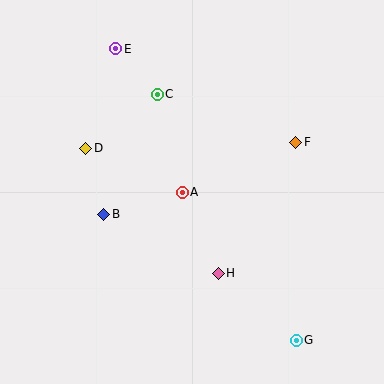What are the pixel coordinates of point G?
Point G is at (296, 340).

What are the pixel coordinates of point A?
Point A is at (182, 192).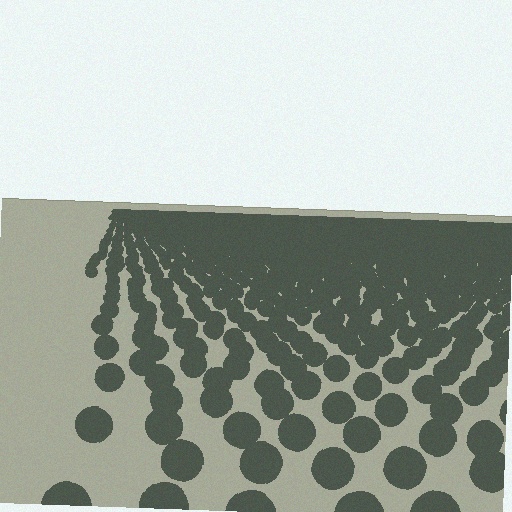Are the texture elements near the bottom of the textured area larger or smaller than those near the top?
Larger. Near the bottom, elements are closer to the viewer and appear at a bigger on-screen size.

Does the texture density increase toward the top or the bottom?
Density increases toward the top.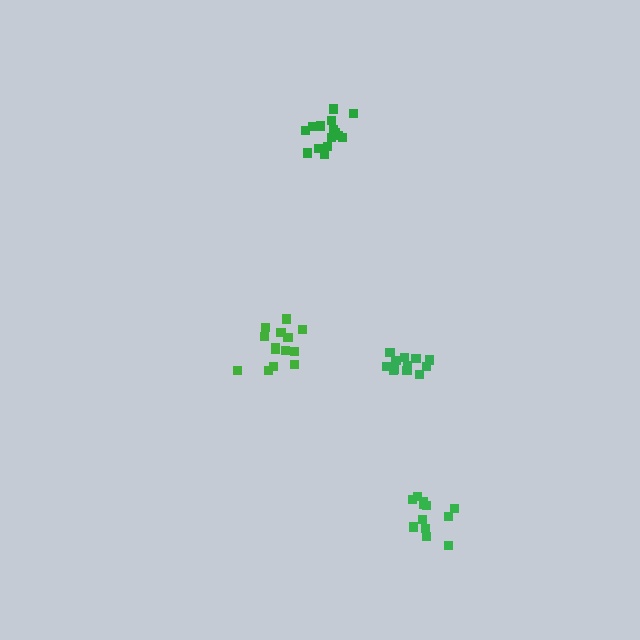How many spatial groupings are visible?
There are 4 spatial groupings.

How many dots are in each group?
Group 1: 14 dots, Group 2: 15 dots, Group 3: 12 dots, Group 4: 12 dots (53 total).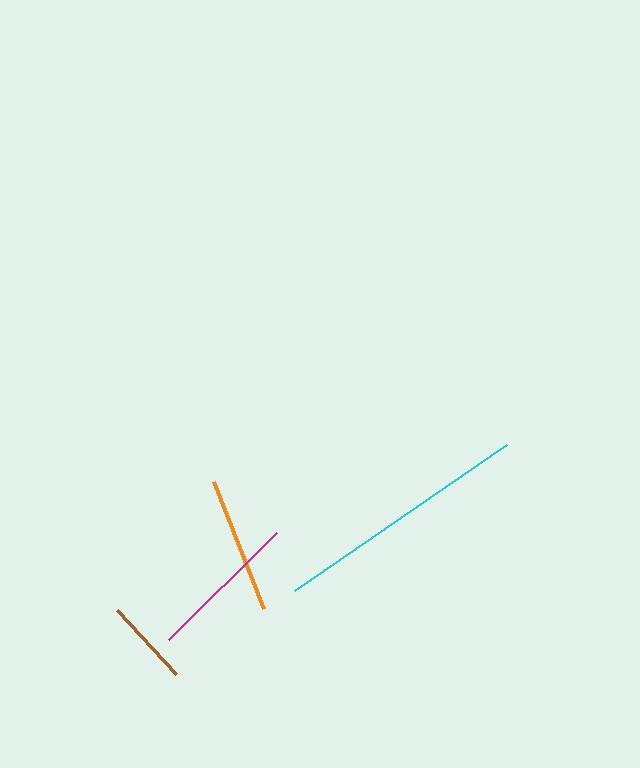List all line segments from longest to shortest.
From longest to shortest: cyan, magenta, orange, brown.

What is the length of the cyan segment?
The cyan segment is approximately 257 pixels long.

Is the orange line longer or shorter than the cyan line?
The cyan line is longer than the orange line.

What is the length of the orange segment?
The orange segment is approximately 136 pixels long.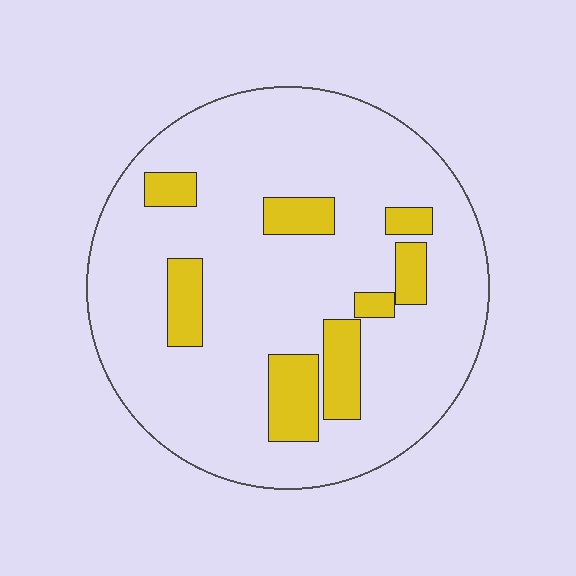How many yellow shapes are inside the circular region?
8.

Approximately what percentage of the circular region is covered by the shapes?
Approximately 15%.